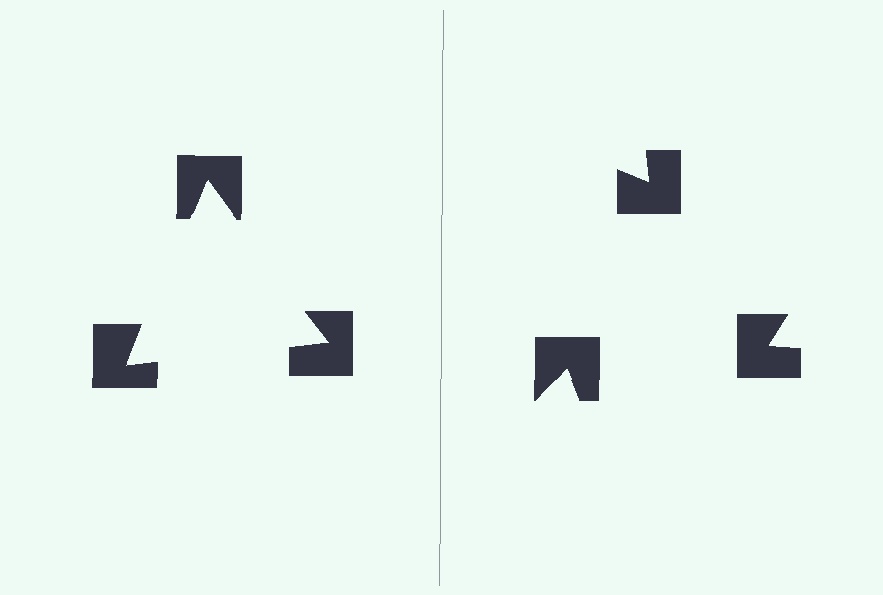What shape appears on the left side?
An illusory triangle.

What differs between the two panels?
The notched squares are positioned identically on both sides; only the wedge orientations differ. On the left they align to a triangle; on the right they are misaligned.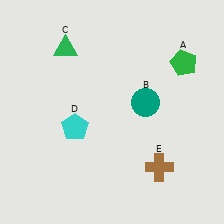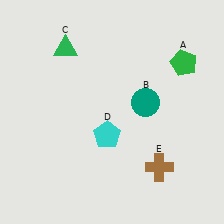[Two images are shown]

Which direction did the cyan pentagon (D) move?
The cyan pentagon (D) moved right.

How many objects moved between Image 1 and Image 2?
1 object moved between the two images.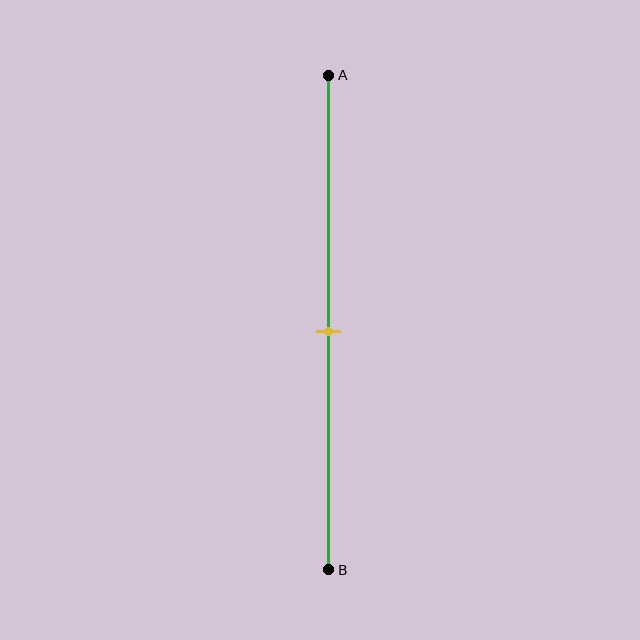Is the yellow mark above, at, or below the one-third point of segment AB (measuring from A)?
The yellow mark is below the one-third point of segment AB.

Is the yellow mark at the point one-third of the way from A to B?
No, the mark is at about 50% from A, not at the 33% one-third point.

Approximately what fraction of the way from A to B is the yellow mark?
The yellow mark is approximately 50% of the way from A to B.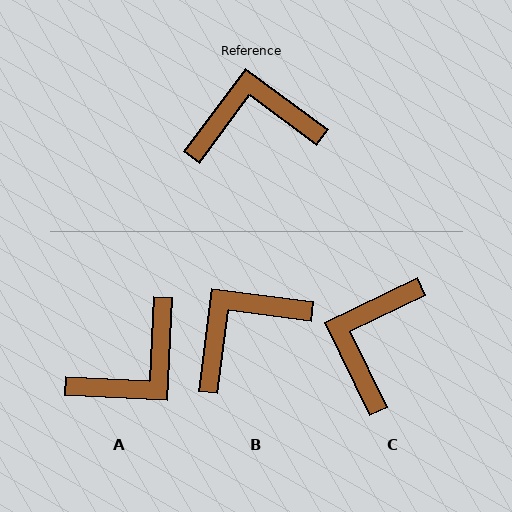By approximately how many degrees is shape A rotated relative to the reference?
Approximately 146 degrees clockwise.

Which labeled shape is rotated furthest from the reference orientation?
A, about 146 degrees away.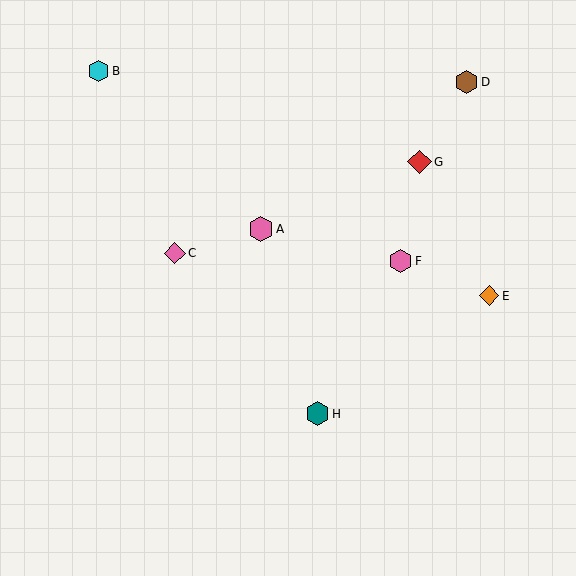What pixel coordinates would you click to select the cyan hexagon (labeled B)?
Click at (98, 71) to select the cyan hexagon B.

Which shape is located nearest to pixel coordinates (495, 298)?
The orange diamond (labeled E) at (489, 296) is nearest to that location.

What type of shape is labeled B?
Shape B is a cyan hexagon.